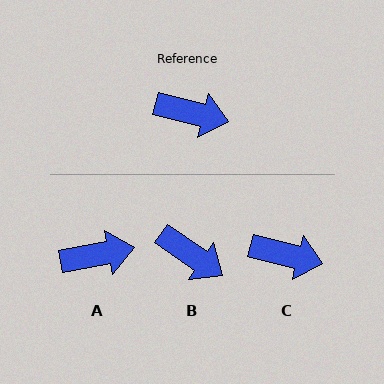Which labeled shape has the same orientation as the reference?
C.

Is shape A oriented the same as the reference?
No, it is off by about 24 degrees.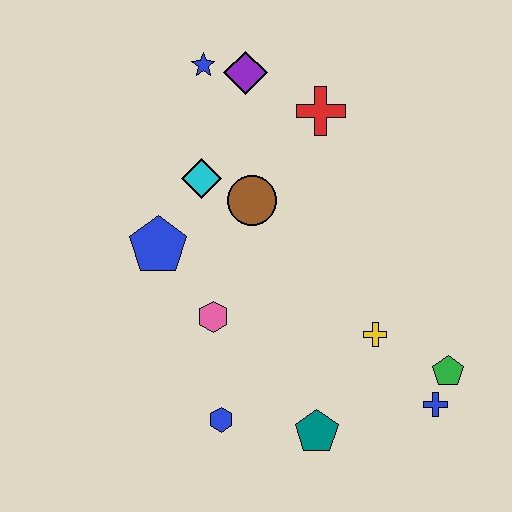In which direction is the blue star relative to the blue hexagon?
The blue star is above the blue hexagon.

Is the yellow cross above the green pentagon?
Yes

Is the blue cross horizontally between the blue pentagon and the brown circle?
No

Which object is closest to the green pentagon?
The blue cross is closest to the green pentagon.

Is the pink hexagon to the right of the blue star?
Yes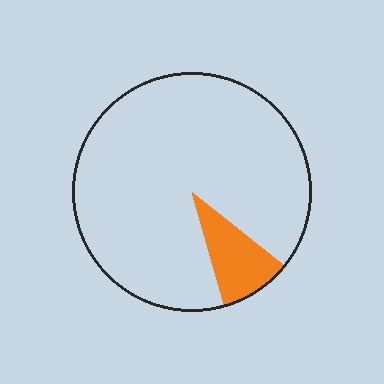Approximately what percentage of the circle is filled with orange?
Approximately 10%.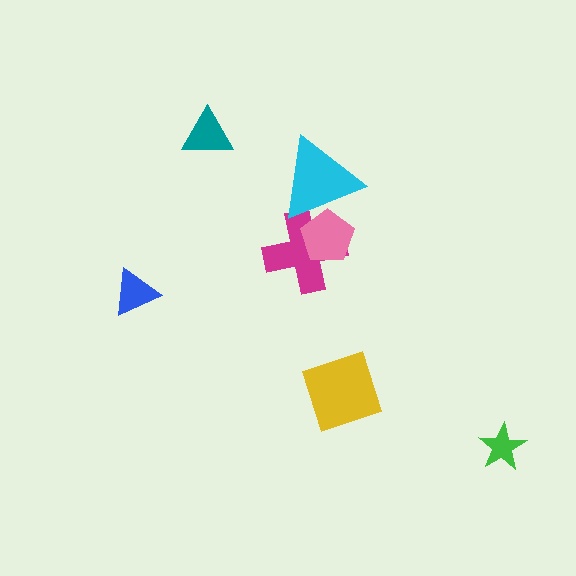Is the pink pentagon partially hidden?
Yes, it is partially covered by another shape.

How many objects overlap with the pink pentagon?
2 objects overlap with the pink pentagon.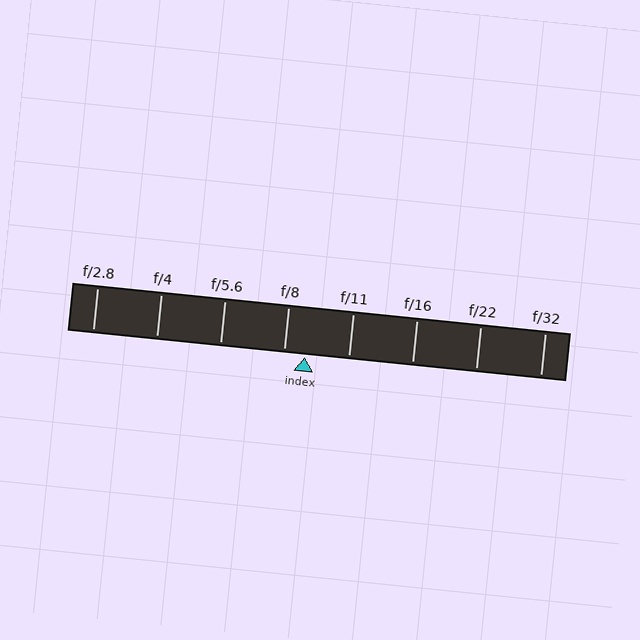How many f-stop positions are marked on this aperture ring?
There are 8 f-stop positions marked.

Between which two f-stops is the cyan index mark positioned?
The index mark is between f/8 and f/11.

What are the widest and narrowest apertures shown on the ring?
The widest aperture shown is f/2.8 and the narrowest is f/32.